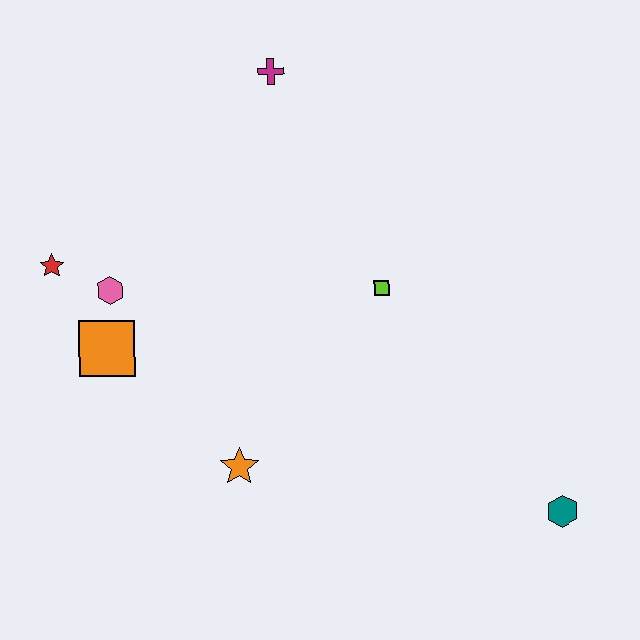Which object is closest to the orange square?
The pink hexagon is closest to the orange square.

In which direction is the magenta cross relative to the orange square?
The magenta cross is above the orange square.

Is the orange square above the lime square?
No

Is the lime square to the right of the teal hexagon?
No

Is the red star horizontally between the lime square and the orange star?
No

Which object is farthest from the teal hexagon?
The red star is farthest from the teal hexagon.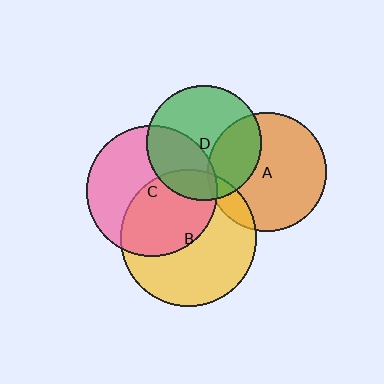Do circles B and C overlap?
Yes.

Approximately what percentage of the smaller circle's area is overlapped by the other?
Approximately 45%.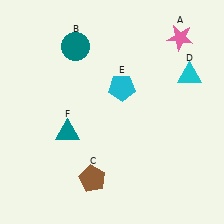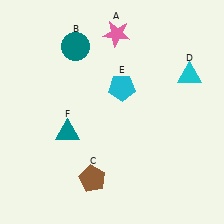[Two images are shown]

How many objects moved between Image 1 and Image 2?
1 object moved between the two images.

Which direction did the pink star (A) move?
The pink star (A) moved left.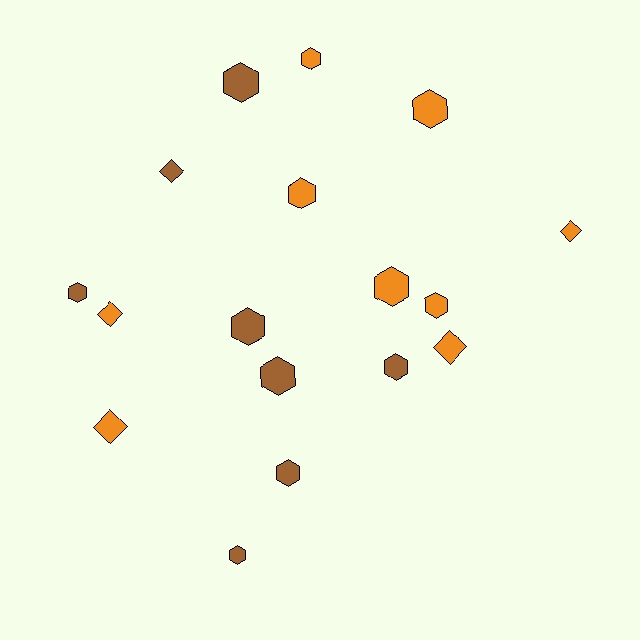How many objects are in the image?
There are 17 objects.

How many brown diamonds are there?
There is 1 brown diamond.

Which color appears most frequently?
Orange, with 9 objects.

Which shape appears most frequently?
Hexagon, with 12 objects.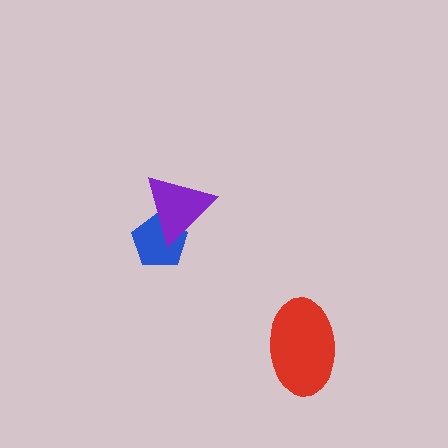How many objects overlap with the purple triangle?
1 object overlaps with the purple triangle.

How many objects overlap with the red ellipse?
0 objects overlap with the red ellipse.